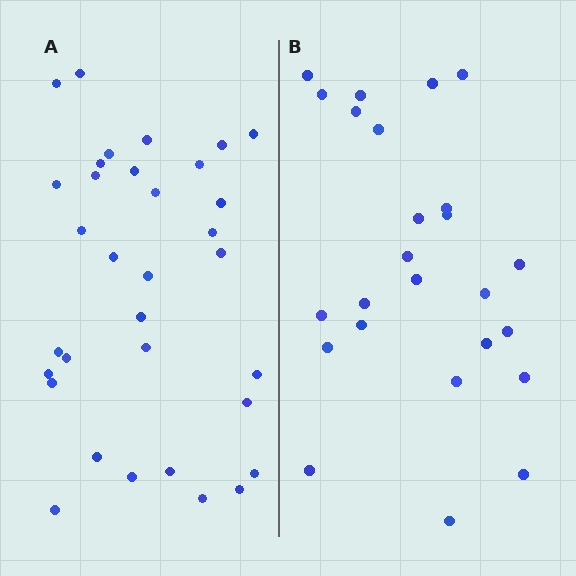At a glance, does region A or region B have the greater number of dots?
Region A (the left region) has more dots.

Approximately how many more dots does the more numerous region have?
Region A has roughly 8 or so more dots than region B.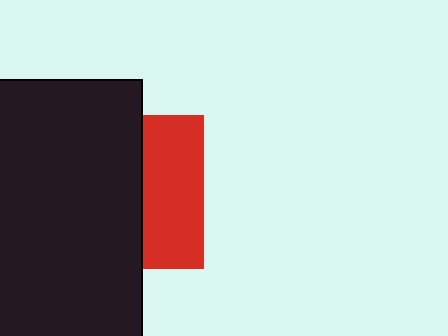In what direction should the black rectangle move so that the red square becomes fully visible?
The black rectangle should move left. That is the shortest direction to clear the overlap and leave the red square fully visible.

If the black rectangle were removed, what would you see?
You would see the complete red square.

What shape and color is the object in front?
The object in front is a black rectangle.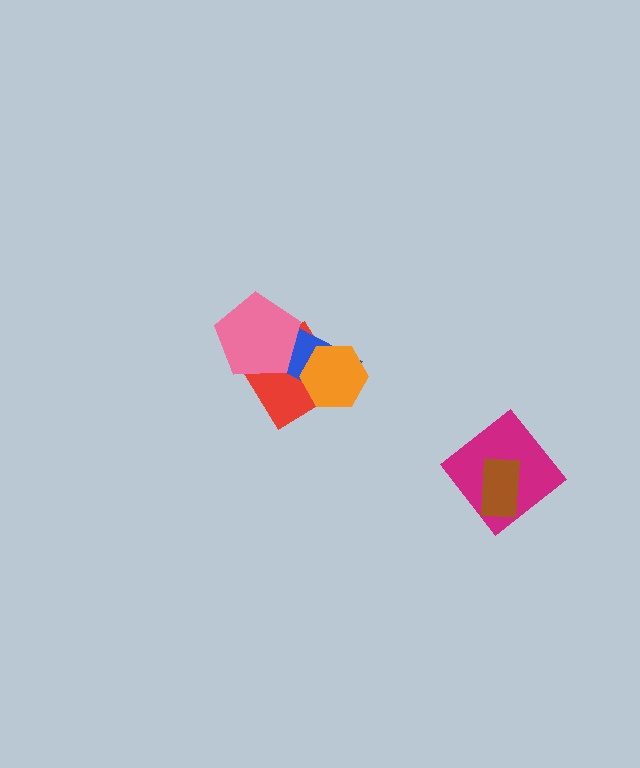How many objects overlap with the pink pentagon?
2 objects overlap with the pink pentagon.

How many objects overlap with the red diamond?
3 objects overlap with the red diamond.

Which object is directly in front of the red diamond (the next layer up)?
The blue rectangle is directly in front of the red diamond.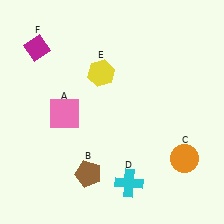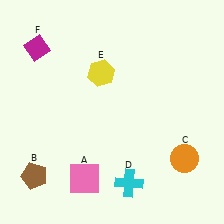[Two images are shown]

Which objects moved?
The objects that moved are: the pink square (A), the brown pentagon (B).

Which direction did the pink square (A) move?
The pink square (A) moved down.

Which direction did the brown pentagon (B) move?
The brown pentagon (B) moved left.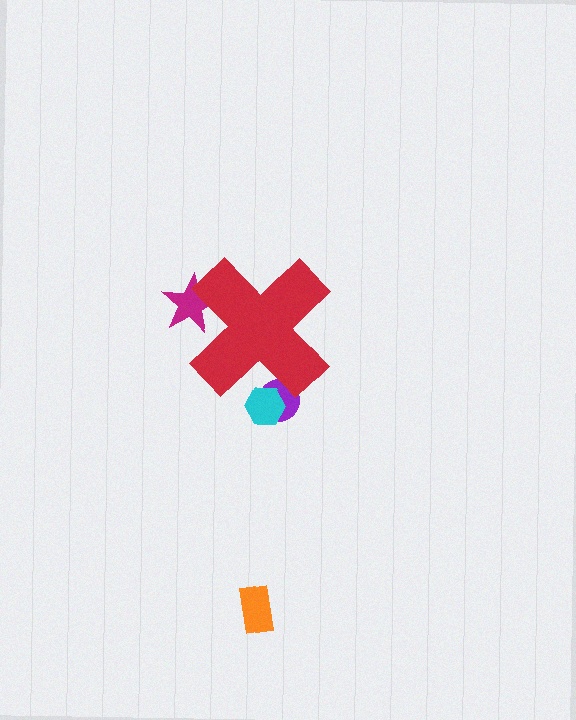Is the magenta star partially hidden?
Yes, the magenta star is partially hidden behind the red cross.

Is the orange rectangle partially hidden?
No, the orange rectangle is fully visible.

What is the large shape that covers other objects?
A red cross.